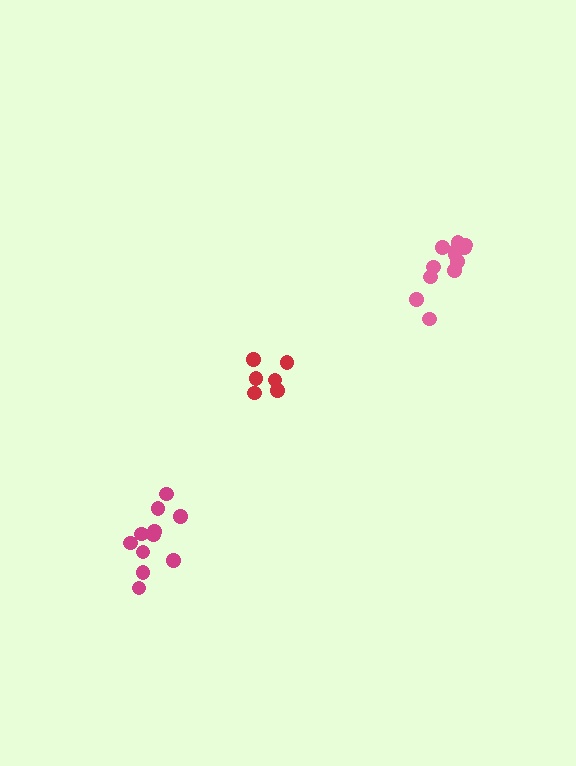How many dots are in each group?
Group 1: 12 dots, Group 2: 6 dots, Group 3: 11 dots (29 total).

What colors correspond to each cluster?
The clusters are colored: pink, red, magenta.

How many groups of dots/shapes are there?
There are 3 groups.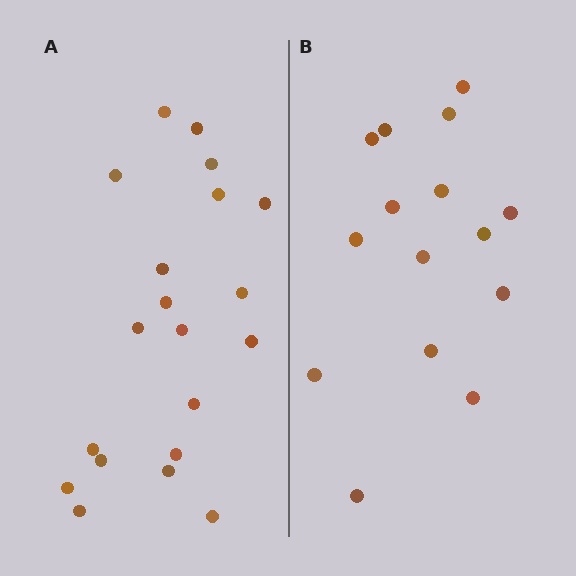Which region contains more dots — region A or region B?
Region A (the left region) has more dots.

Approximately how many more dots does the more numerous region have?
Region A has about 5 more dots than region B.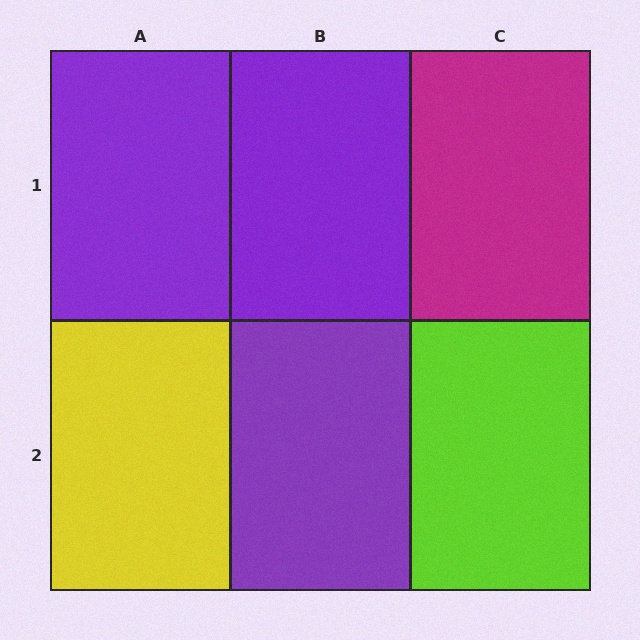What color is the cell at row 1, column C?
Magenta.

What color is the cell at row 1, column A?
Purple.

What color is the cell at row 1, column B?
Purple.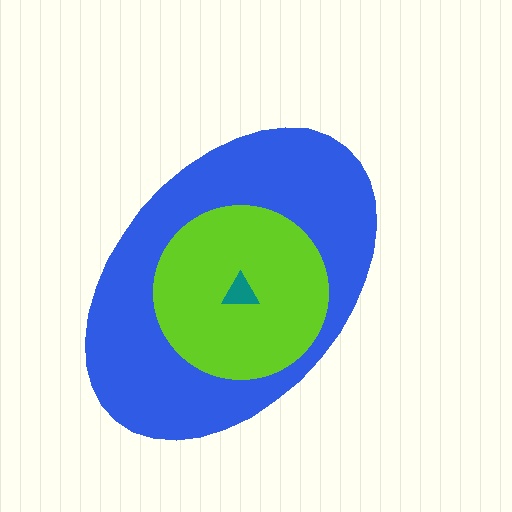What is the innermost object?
The teal triangle.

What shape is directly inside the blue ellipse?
The lime circle.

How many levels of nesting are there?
3.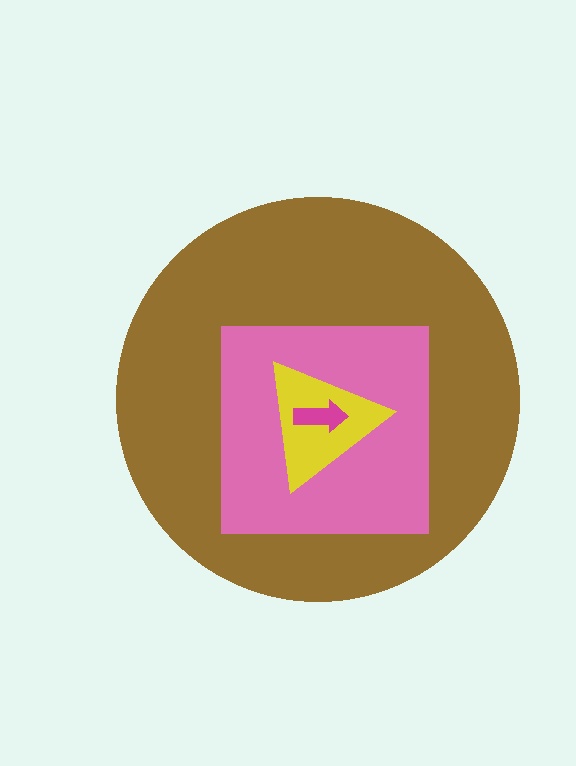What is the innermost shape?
The magenta arrow.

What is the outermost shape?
The brown circle.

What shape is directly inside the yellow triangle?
The magenta arrow.